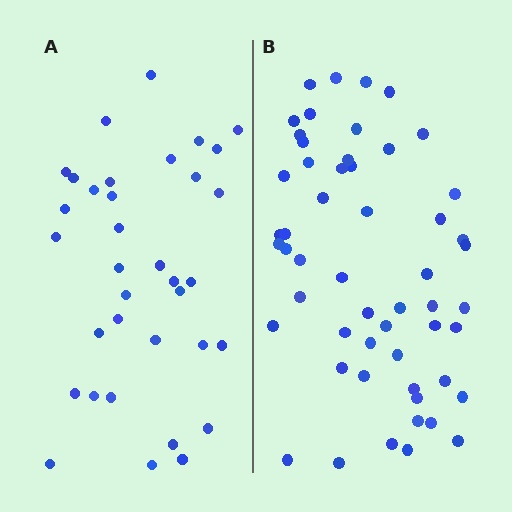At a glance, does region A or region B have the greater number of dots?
Region B (the right region) has more dots.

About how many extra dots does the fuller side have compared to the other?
Region B has approximately 20 more dots than region A.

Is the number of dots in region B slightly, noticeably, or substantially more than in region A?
Region B has substantially more. The ratio is roughly 1.5 to 1.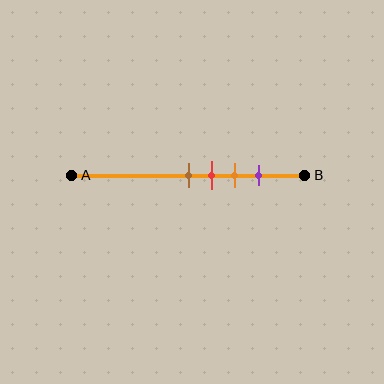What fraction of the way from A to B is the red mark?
The red mark is approximately 60% (0.6) of the way from A to B.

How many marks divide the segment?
There are 4 marks dividing the segment.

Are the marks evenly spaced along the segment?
Yes, the marks are approximately evenly spaced.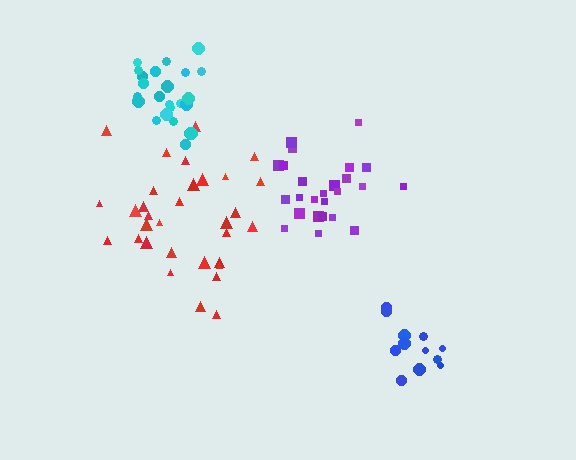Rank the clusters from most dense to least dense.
cyan, purple, blue, red.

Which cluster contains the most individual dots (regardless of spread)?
Red (32).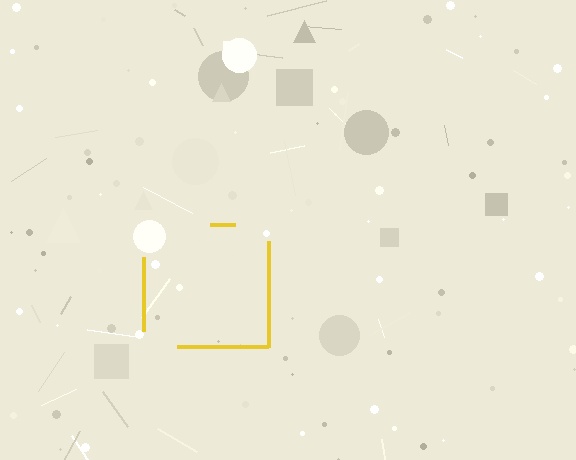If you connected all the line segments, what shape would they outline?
They would outline a square.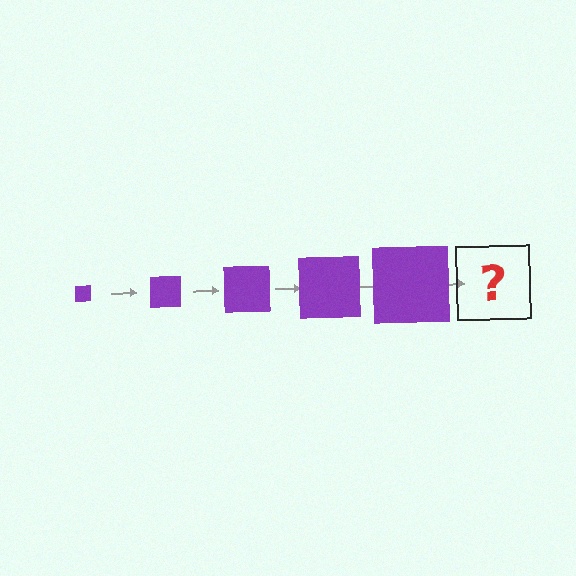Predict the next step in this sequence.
The next step is a purple square, larger than the previous one.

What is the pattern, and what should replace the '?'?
The pattern is that the square gets progressively larger each step. The '?' should be a purple square, larger than the previous one.